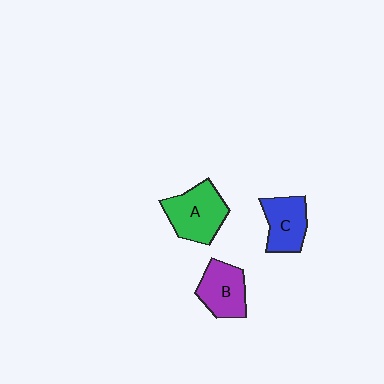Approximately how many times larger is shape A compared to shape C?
Approximately 1.3 times.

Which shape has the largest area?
Shape A (green).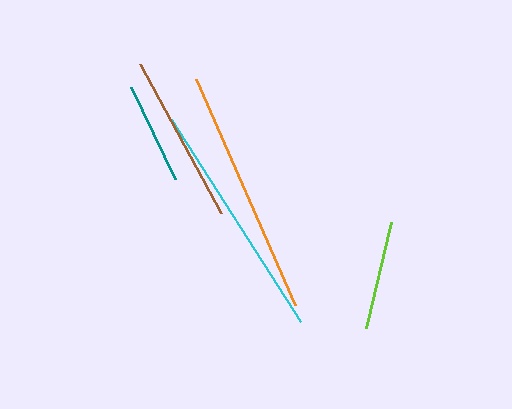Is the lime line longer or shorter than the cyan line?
The cyan line is longer than the lime line.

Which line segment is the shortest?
The teal line is the shortest at approximately 102 pixels.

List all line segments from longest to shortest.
From longest to shortest: orange, cyan, brown, lime, teal.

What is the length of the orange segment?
The orange segment is approximately 247 pixels long.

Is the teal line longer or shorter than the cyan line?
The cyan line is longer than the teal line.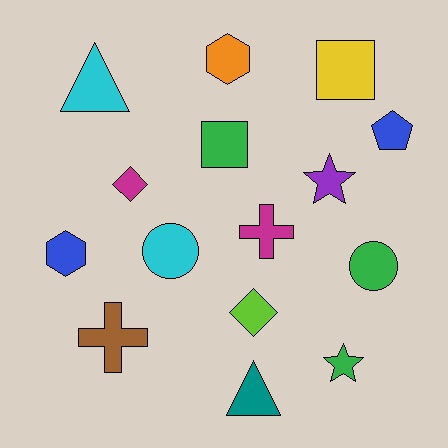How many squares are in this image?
There are 2 squares.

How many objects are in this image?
There are 15 objects.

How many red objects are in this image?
There are no red objects.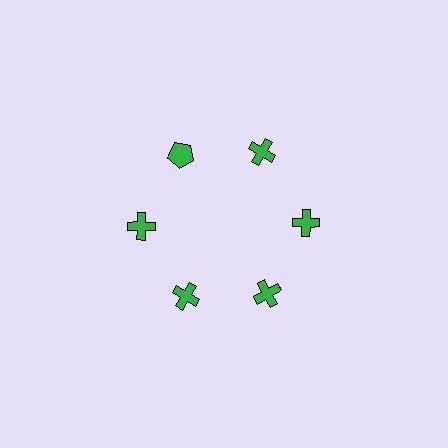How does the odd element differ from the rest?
It has a different shape: pentagon instead of cross.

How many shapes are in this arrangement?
There are 6 shapes arranged in a ring pattern.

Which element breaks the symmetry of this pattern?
The green pentagon at roughly the 11 o'clock position breaks the symmetry. All other shapes are green crosses.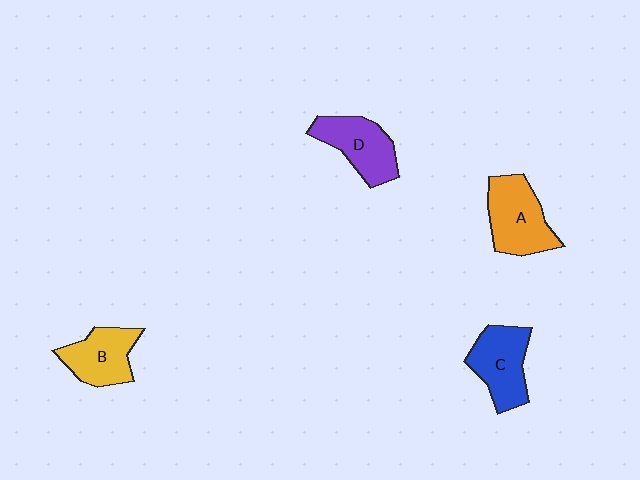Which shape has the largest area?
Shape A (orange).